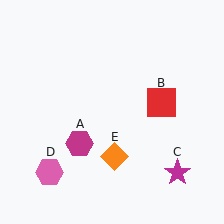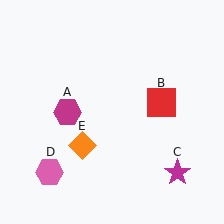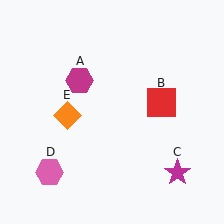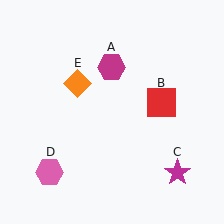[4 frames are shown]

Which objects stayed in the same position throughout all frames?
Red square (object B) and magenta star (object C) and pink hexagon (object D) remained stationary.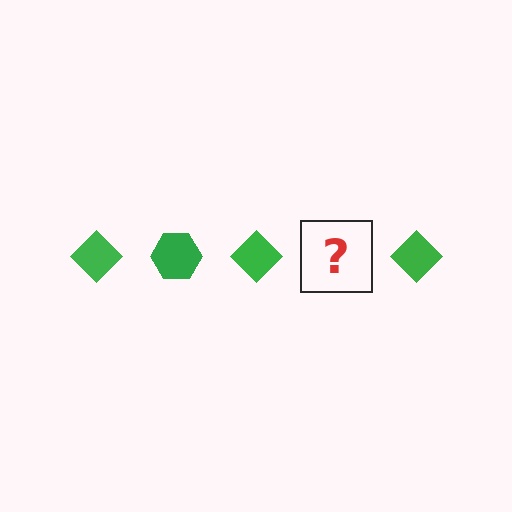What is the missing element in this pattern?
The missing element is a green hexagon.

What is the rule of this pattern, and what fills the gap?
The rule is that the pattern cycles through diamond, hexagon shapes in green. The gap should be filled with a green hexagon.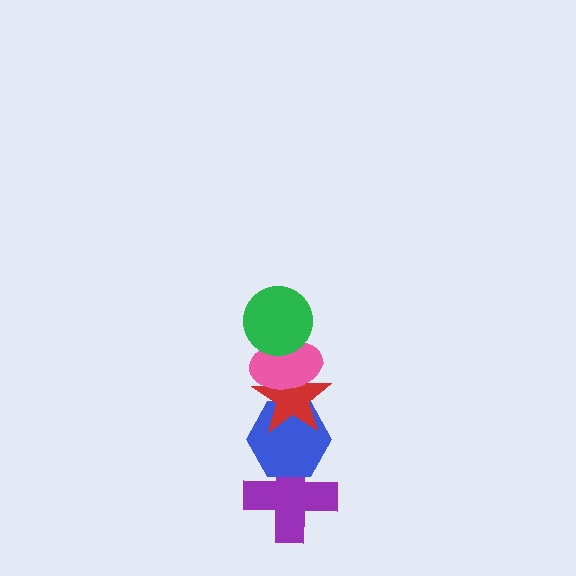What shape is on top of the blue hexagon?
The red star is on top of the blue hexagon.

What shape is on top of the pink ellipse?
The green circle is on top of the pink ellipse.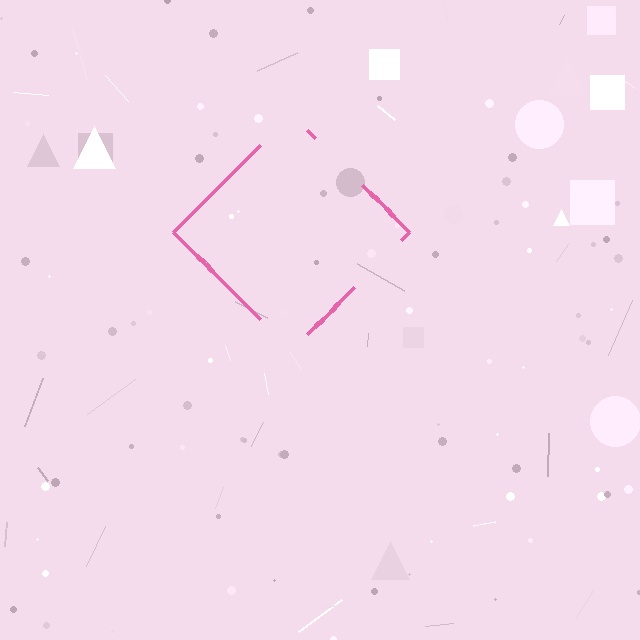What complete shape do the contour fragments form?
The contour fragments form a diamond.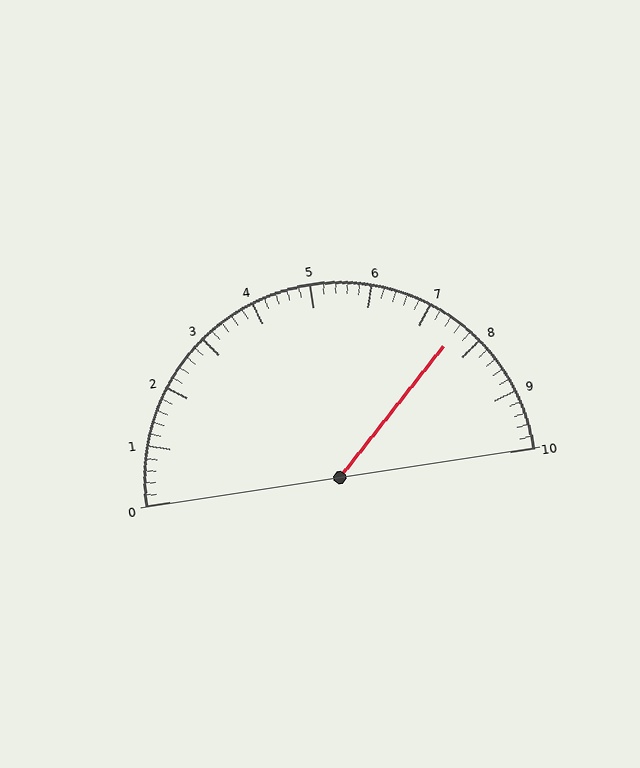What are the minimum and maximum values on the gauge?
The gauge ranges from 0 to 10.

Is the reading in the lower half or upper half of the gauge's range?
The reading is in the upper half of the range (0 to 10).